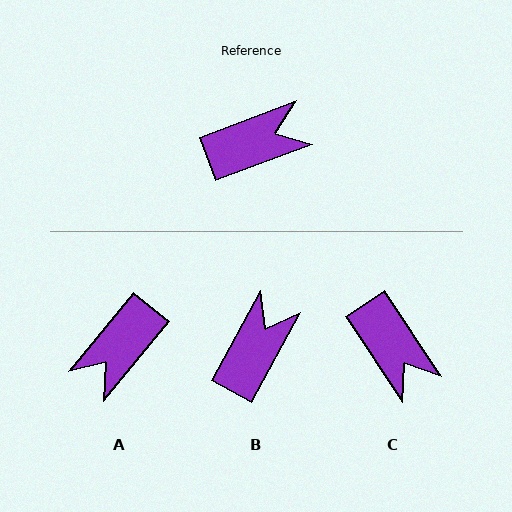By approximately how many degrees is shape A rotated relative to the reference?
Approximately 150 degrees clockwise.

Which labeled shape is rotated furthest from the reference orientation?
A, about 150 degrees away.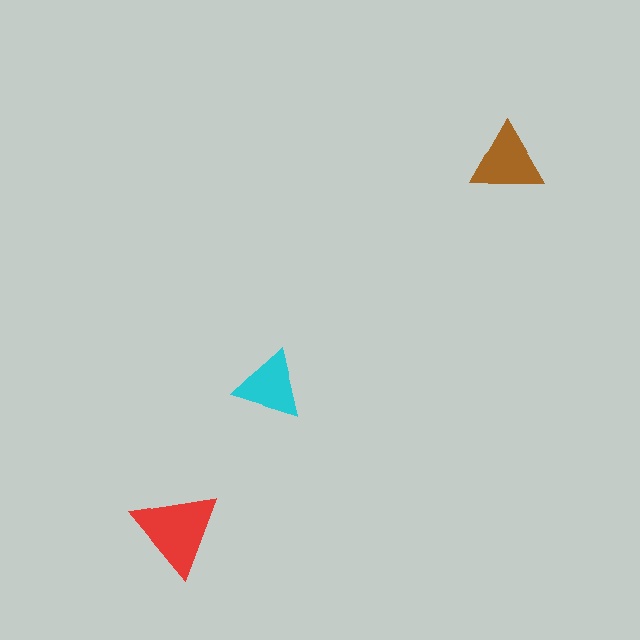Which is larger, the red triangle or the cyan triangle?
The red one.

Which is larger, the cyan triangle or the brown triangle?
The brown one.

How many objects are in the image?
There are 3 objects in the image.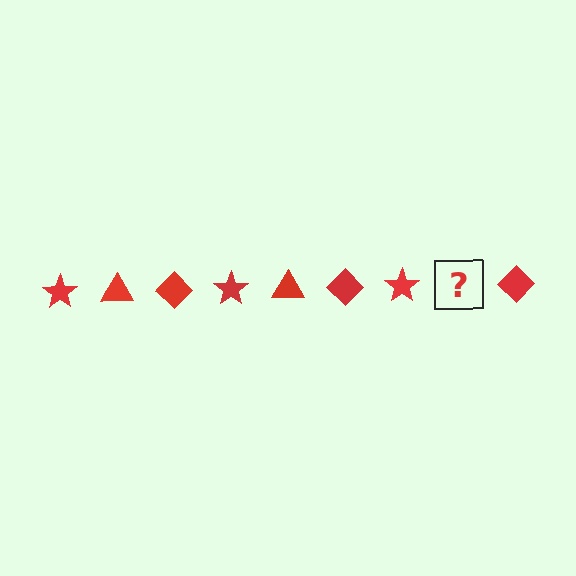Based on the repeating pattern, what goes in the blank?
The blank should be a red triangle.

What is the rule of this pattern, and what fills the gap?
The rule is that the pattern cycles through star, triangle, diamond shapes in red. The gap should be filled with a red triangle.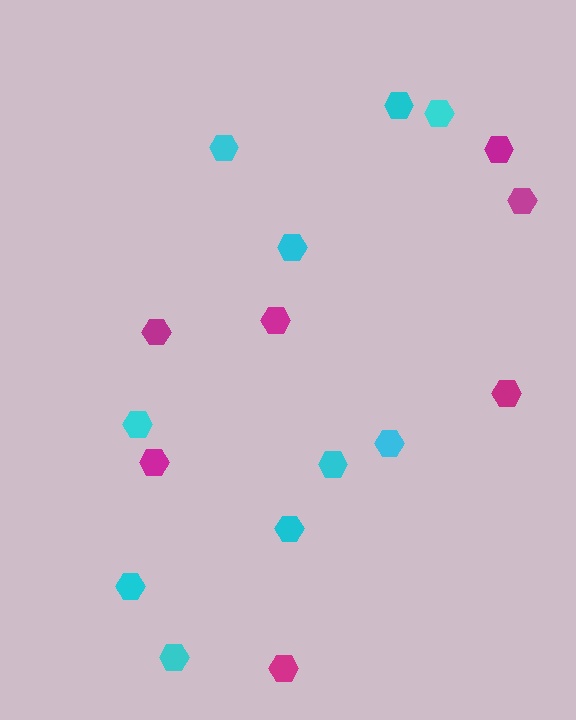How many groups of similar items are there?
There are 2 groups: one group of magenta hexagons (7) and one group of cyan hexagons (10).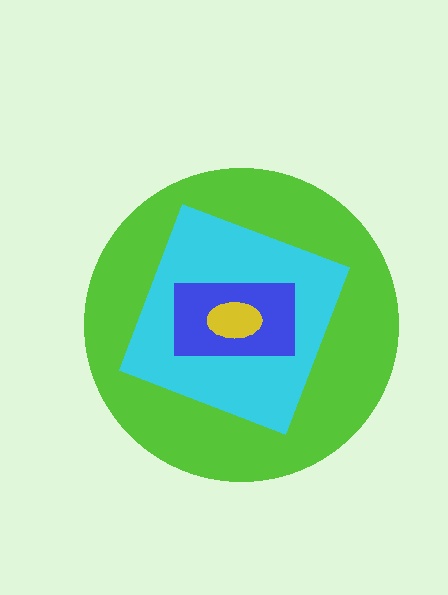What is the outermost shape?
The lime circle.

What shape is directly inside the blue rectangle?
The yellow ellipse.